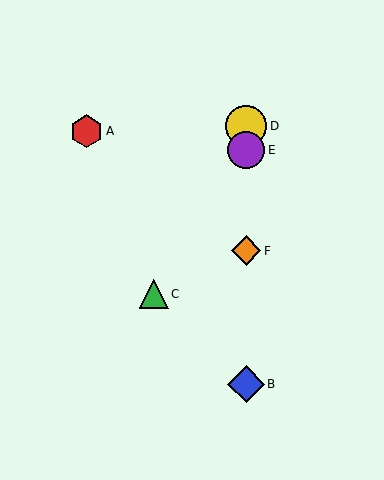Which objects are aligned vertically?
Objects B, D, E, F are aligned vertically.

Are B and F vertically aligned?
Yes, both are at x≈246.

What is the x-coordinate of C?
Object C is at x≈154.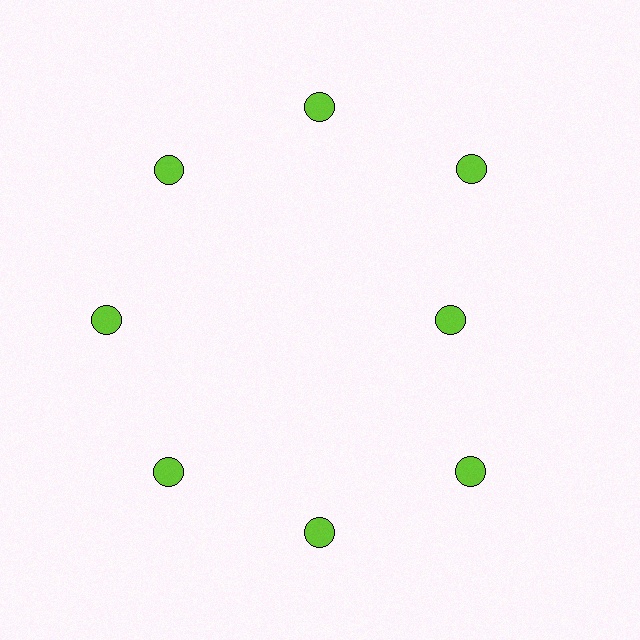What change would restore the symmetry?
The symmetry would be restored by moving it outward, back onto the ring so that all 8 circles sit at equal angles and equal distance from the center.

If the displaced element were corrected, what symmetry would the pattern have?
It would have 8-fold rotational symmetry — the pattern would map onto itself every 45 degrees.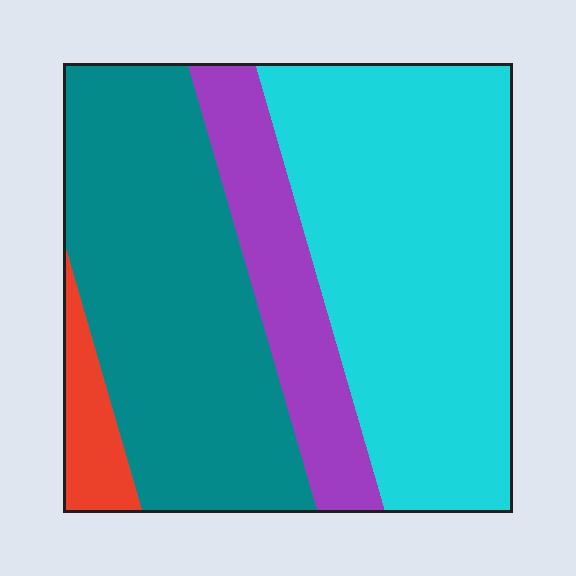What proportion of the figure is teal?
Teal covers around 35% of the figure.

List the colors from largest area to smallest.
From largest to smallest: cyan, teal, purple, red.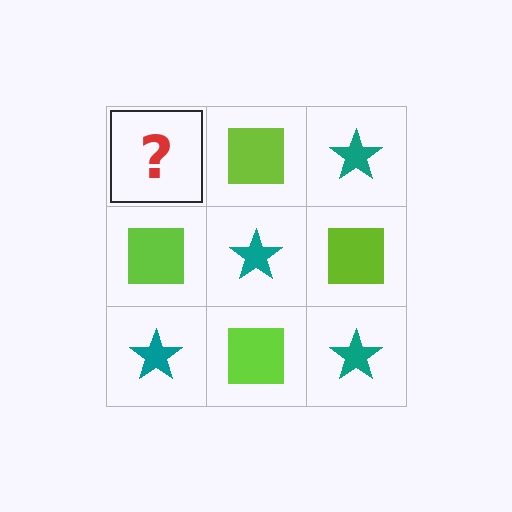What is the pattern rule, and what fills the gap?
The rule is that it alternates teal star and lime square in a checkerboard pattern. The gap should be filled with a teal star.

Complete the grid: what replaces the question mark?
The question mark should be replaced with a teal star.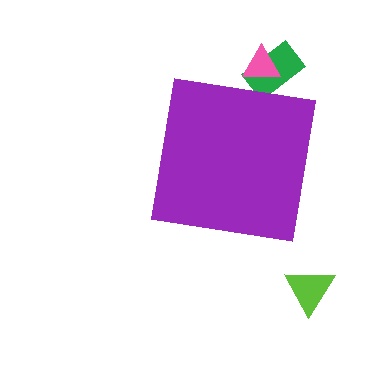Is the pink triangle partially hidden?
Yes, the pink triangle is partially hidden behind the purple square.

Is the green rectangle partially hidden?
Yes, the green rectangle is partially hidden behind the purple square.